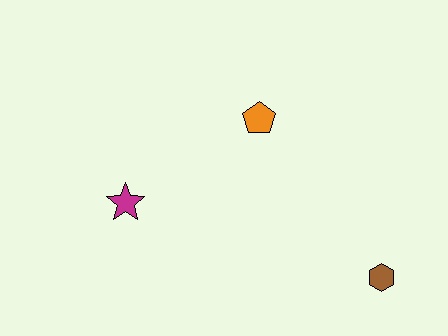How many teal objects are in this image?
There are no teal objects.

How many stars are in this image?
There is 1 star.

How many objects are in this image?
There are 3 objects.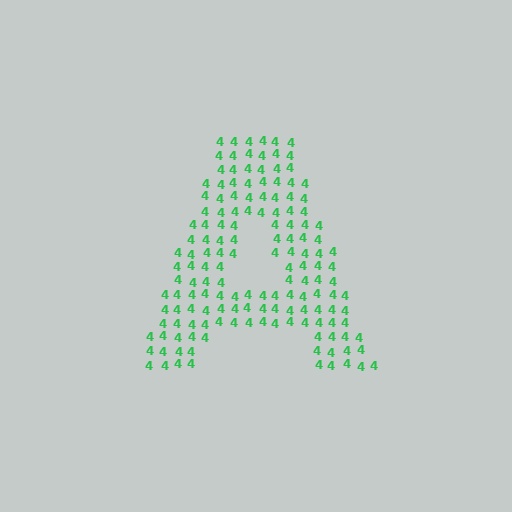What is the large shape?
The large shape is the letter A.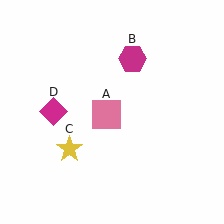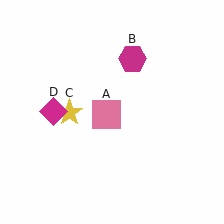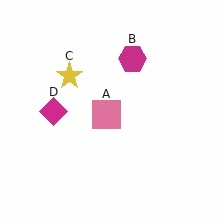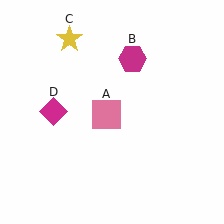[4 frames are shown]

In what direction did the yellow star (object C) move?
The yellow star (object C) moved up.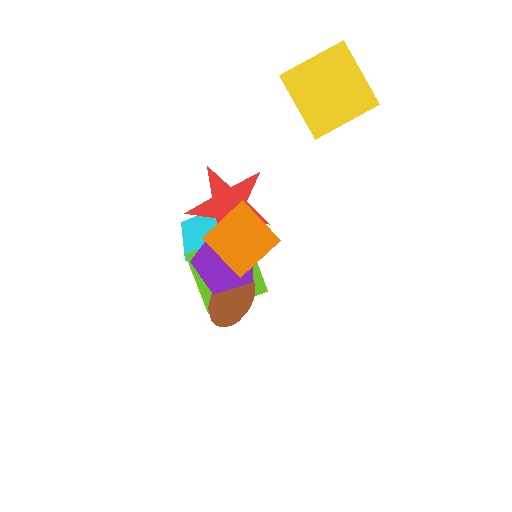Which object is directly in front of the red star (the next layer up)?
The purple pentagon is directly in front of the red star.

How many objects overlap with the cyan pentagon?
4 objects overlap with the cyan pentagon.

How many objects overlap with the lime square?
5 objects overlap with the lime square.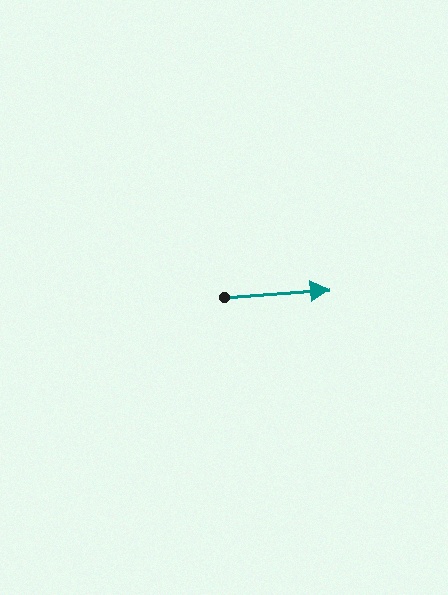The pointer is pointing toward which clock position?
Roughly 3 o'clock.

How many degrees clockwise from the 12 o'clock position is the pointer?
Approximately 86 degrees.